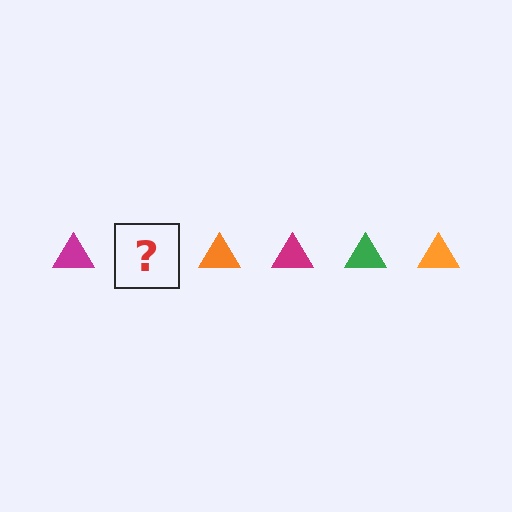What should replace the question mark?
The question mark should be replaced with a green triangle.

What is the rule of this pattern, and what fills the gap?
The rule is that the pattern cycles through magenta, green, orange triangles. The gap should be filled with a green triangle.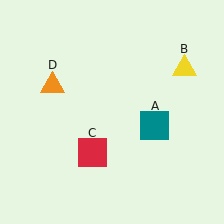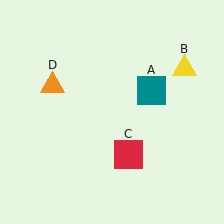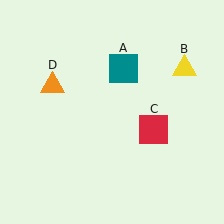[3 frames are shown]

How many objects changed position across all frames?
2 objects changed position: teal square (object A), red square (object C).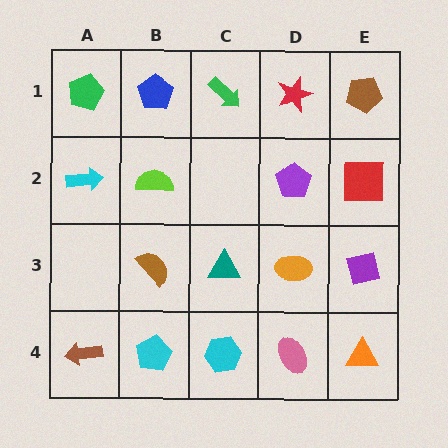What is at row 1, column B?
A blue pentagon.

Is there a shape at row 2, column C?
No, that cell is empty.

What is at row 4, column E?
An orange triangle.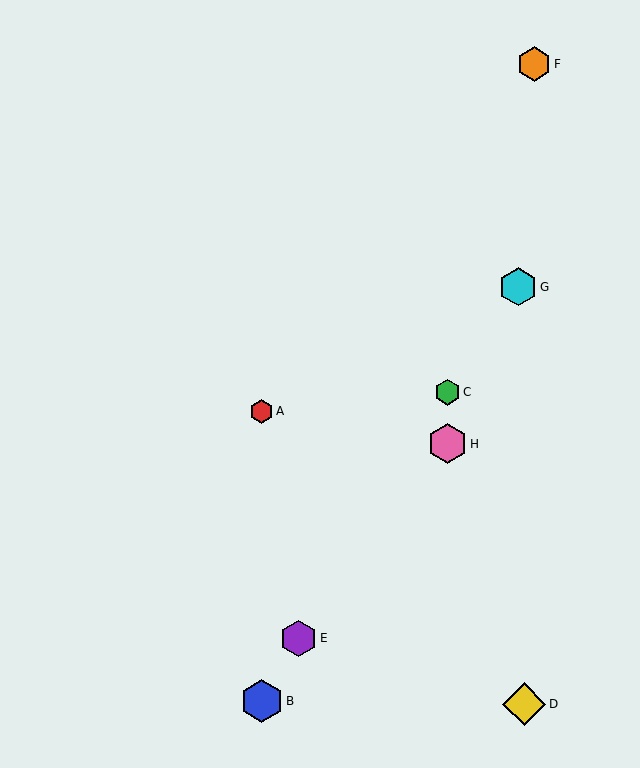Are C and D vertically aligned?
No, C is at x≈447 and D is at x≈524.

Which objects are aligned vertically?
Objects C, H are aligned vertically.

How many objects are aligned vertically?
2 objects (C, H) are aligned vertically.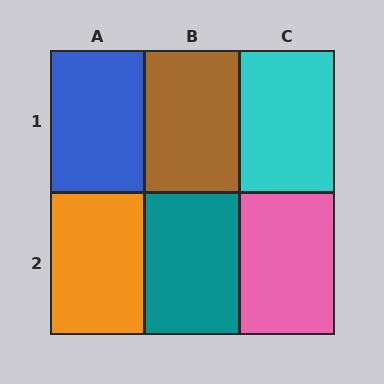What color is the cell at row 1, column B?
Brown.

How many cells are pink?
1 cell is pink.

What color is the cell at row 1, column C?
Cyan.